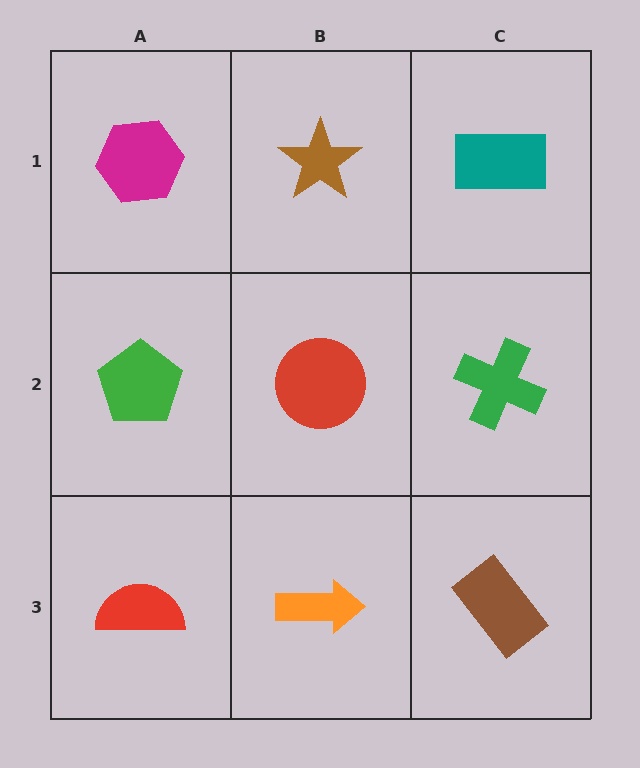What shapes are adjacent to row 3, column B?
A red circle (row 2, column B), a red semicircle (row 3, column A), a brown rectangle (row 3, column C).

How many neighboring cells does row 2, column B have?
4.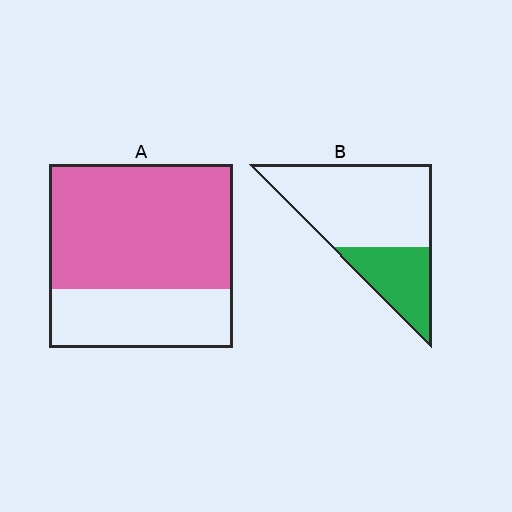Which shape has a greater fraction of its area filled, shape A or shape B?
Shape A.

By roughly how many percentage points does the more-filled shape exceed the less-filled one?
By roughly 40 percentage points (A over B).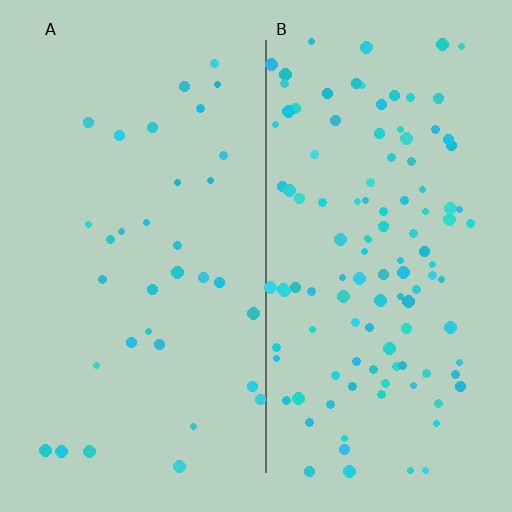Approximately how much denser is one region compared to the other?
Approximately 3.5× — region B over region A.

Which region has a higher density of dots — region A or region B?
B (the right).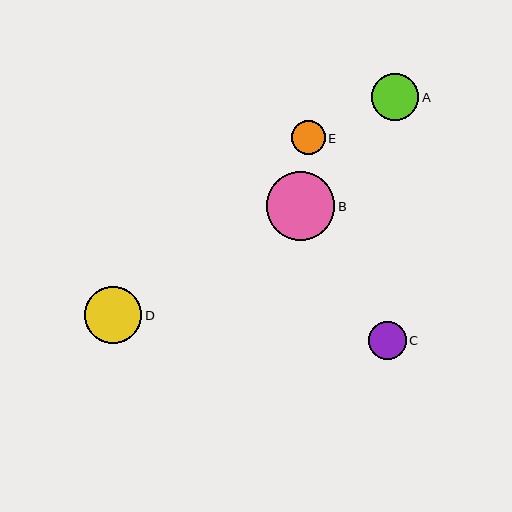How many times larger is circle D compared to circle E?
Circle D is approximately 1.7 times the size of circle E.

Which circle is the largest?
Circle B is the largest with a size of approximately 68 pixels.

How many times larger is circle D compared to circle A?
Circle D is approximately 1.2 times the size of circle A.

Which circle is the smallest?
Circle E is the smallest with a size of approximately 34 pixels.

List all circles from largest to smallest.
From largest to smallest: B, D, A, C, E.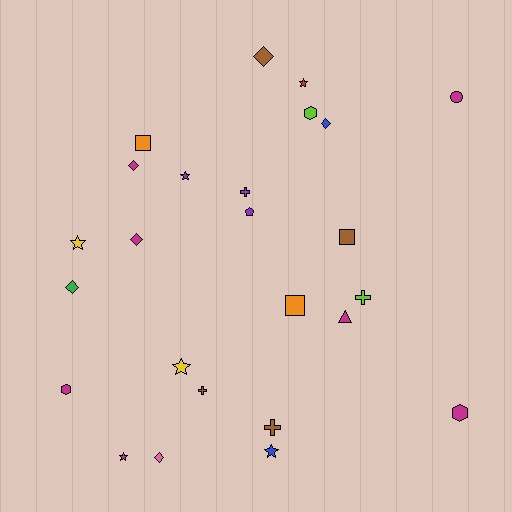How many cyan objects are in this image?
There are no cyan objects.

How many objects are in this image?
There are 25 objects.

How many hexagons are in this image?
There are 3 hexagons.